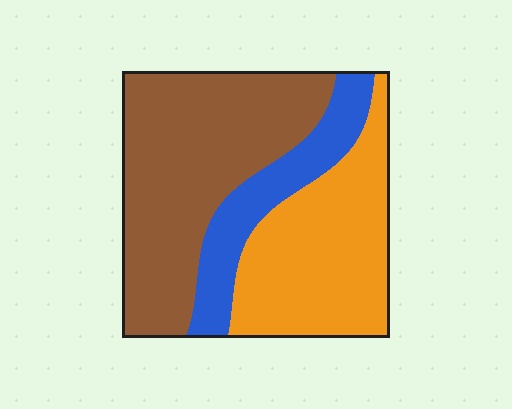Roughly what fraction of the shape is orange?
Orange covers roughly 35% of the shape.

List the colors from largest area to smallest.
From largest to smallest: brown, orange, blue.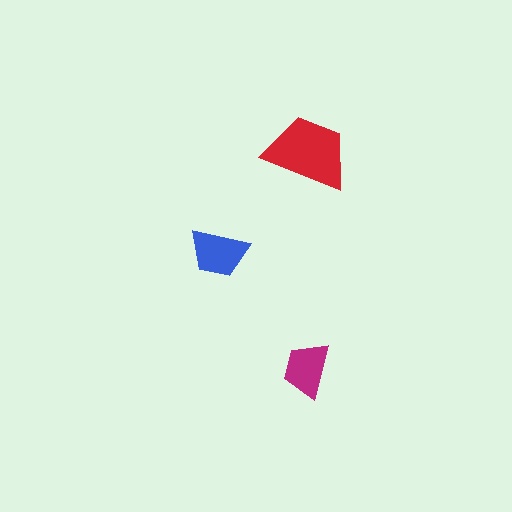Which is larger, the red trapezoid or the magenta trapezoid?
The red one.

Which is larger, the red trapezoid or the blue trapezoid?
The red one.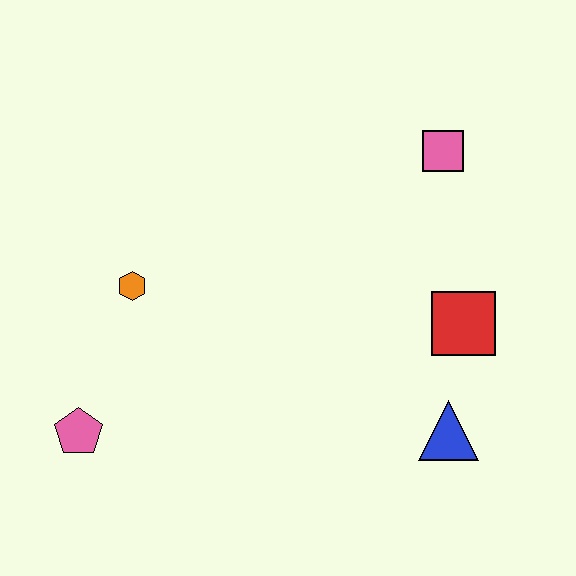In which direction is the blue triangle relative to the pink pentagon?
The blue triangle is to the right of the pink pentagon.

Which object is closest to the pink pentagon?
The orange hexagon is closest to the pink pentagon.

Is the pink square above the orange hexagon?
Yes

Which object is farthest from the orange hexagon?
The blue triangle is farthest from the orange hexagon.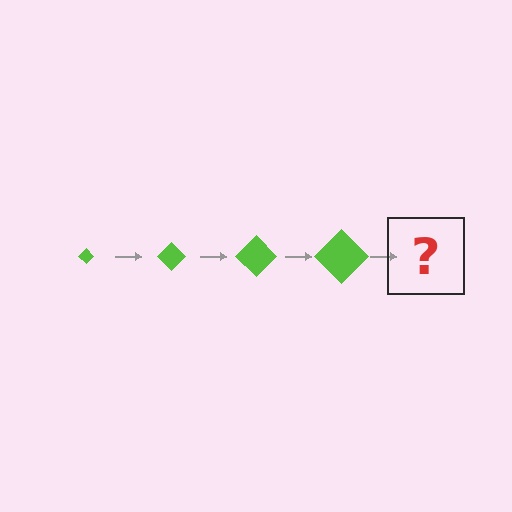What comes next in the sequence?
The next element should be a lime diamond, larger than the previous one.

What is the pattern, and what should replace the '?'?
The pattern is that the diamond gets progressively larger each step. The '?' should be a lime diamond, larger than the previous one.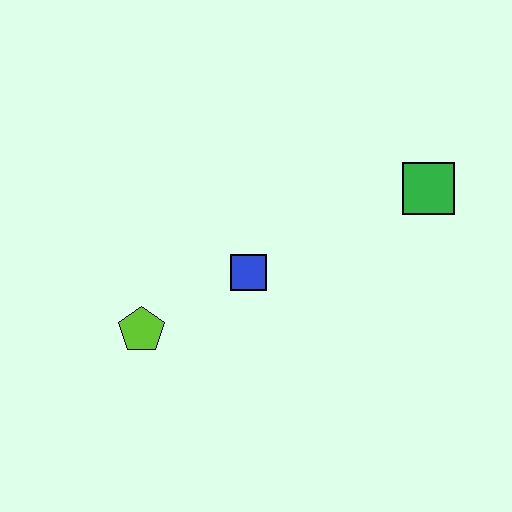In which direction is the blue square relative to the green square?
The blue square is to the left of the green square.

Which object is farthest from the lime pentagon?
The green square is farthest from the lime pentagon.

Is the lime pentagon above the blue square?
No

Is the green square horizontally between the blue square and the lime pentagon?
No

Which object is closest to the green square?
The blue square is closest to the green square.